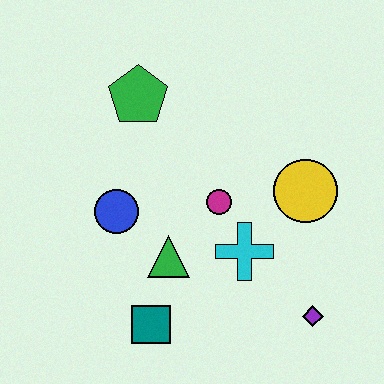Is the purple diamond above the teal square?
Yes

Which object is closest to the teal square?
The green triangle is closest to the teal square.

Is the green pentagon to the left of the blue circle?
No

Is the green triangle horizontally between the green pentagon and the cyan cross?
Yes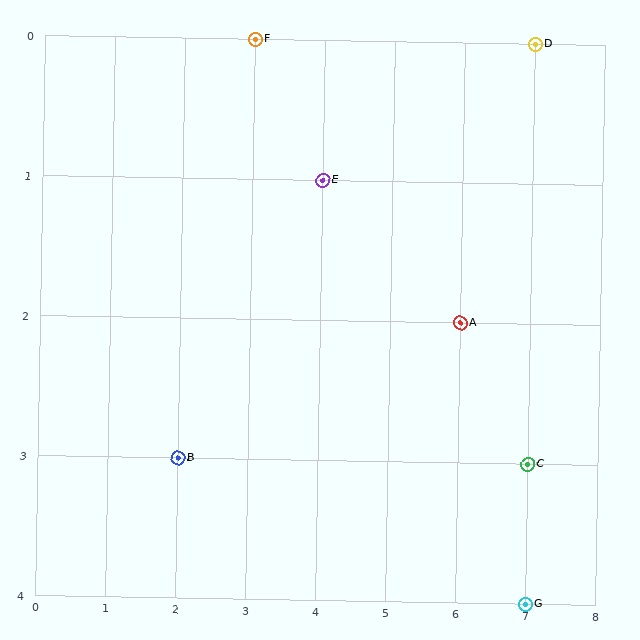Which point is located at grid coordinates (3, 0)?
Point F is at (3, 0).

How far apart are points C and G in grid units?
Points C and G are 1 row apart.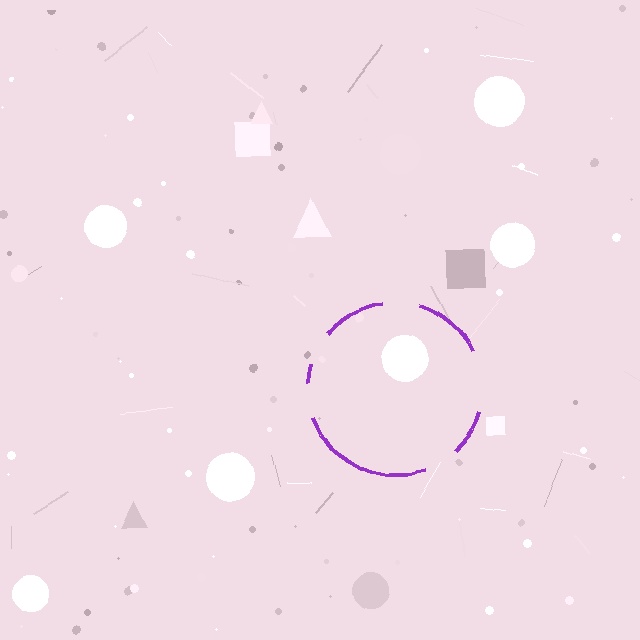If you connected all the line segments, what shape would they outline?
They would outline a circle.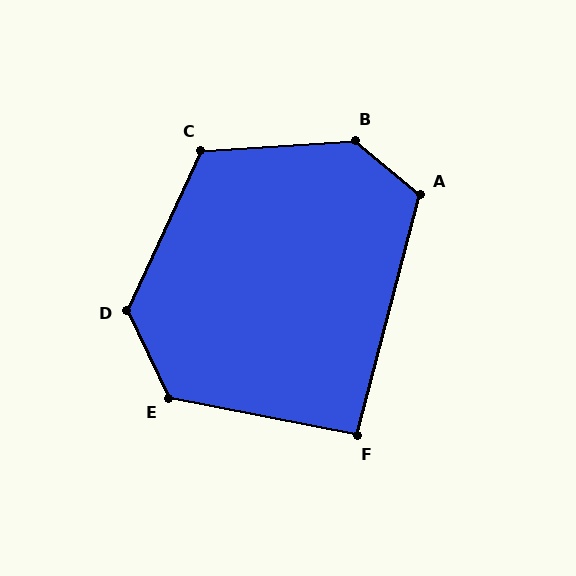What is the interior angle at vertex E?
Approximately 126 degrees (obtuse).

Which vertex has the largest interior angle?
B, at approximately 136 degrees.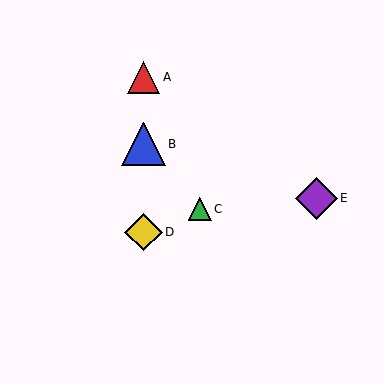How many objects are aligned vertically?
3 objects (A, B, D) are aligned vertically.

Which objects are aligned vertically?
Objects A, B, D are aligned vertically.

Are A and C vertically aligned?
No, A is at x≈144 and C is at x≈200.